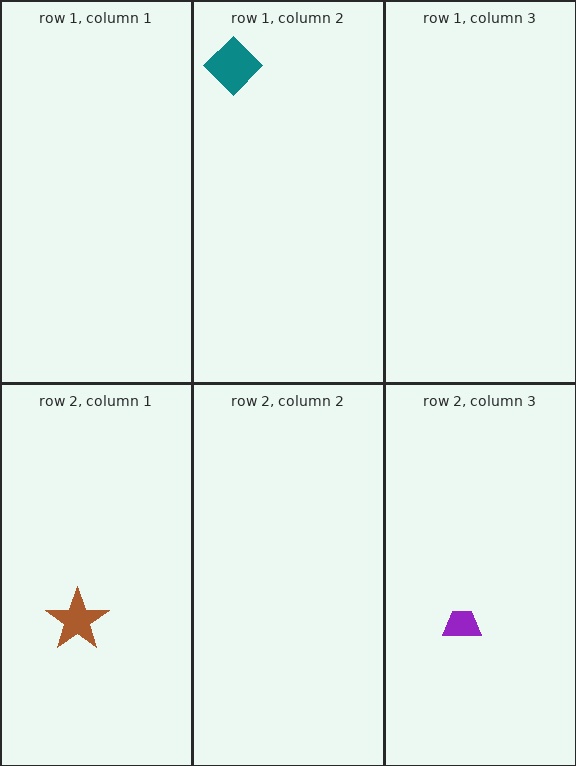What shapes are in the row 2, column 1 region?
The brown star.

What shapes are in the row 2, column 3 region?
The purple trapezoid.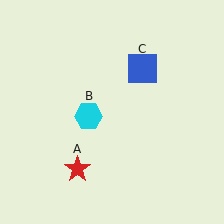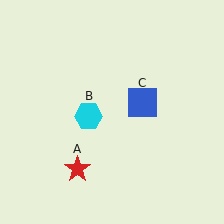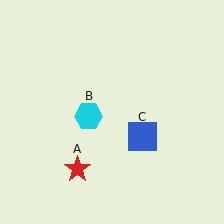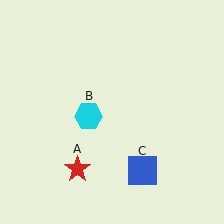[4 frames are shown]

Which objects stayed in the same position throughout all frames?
Red star (object A) and cyan hexagon (object B) remained stationary.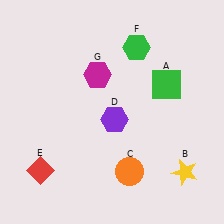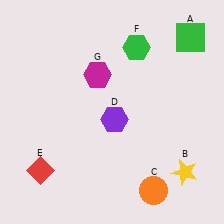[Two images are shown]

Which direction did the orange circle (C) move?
The orange circle (C) moved right.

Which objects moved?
The objects that moved are: the green square (A), the orange circle (C).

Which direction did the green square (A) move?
The green square (A) moved up.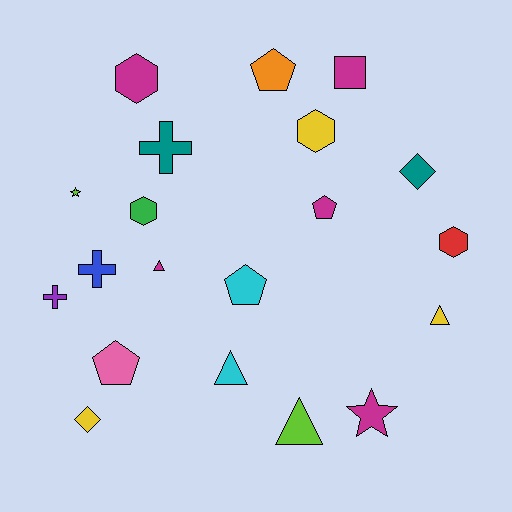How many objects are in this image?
There are 20 objects.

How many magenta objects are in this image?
There are 5 magenta objects.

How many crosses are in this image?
There are 3 crosses.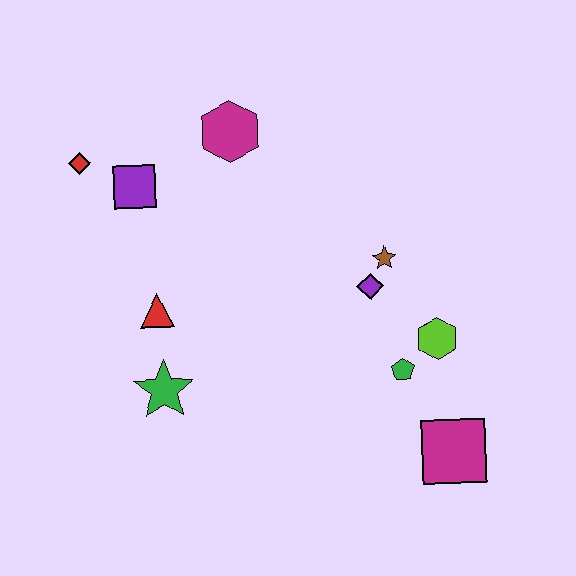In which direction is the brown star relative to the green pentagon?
The brown star is above the green pentagon.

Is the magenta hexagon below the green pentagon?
No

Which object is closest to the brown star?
The purple diamond is closest to the brown star.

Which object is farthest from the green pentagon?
The red diamond is farthest from the green pentagon.